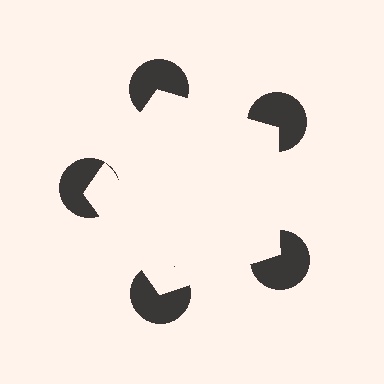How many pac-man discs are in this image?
There are 5 — one at each vertex of the illusory pentagon.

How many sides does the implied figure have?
5 sides.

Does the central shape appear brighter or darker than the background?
It typically appears slightly brighter than the background, even though no actual brightness change is drawn.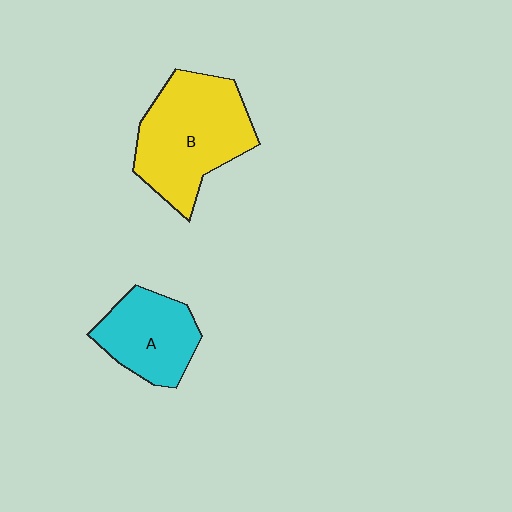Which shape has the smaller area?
Shape A (cyan).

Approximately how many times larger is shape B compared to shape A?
Approximately 1.6 times.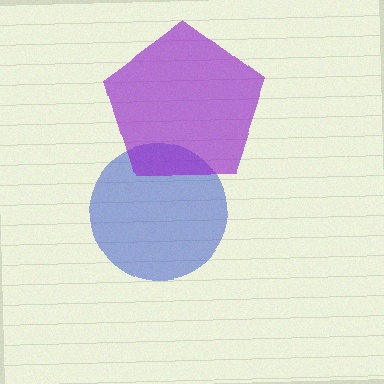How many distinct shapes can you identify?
There are 2 distinct shapes: a blue circle, a purple pentagon.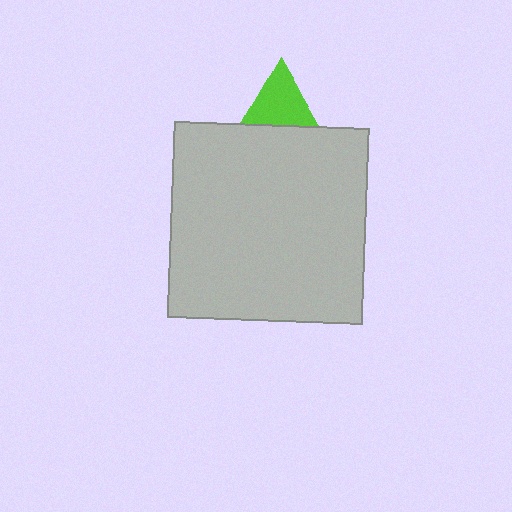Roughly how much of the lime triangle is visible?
A small part of it is visible (roughly 37%).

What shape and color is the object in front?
The object in front is a light gray square.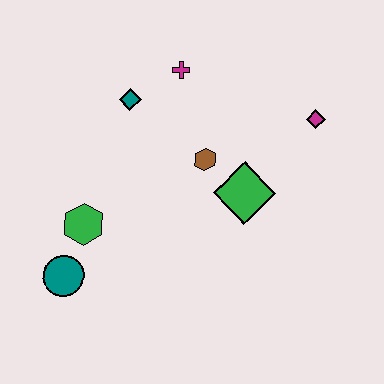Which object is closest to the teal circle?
The green hexagon is closest to the teal circle.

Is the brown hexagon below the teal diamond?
Yes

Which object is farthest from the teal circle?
The magenta diamond is farthest from the teal circle.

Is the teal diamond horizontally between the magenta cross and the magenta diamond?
No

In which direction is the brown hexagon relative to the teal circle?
The brown hexagon is to the right of the teal circle.